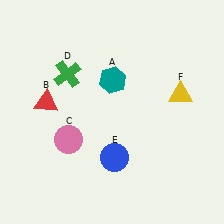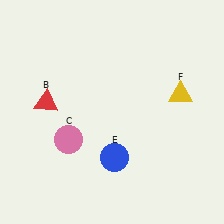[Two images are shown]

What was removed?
The teal hexagon (A), the green cross (D) were removed in Image 2.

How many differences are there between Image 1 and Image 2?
There are 2 differences between the two images.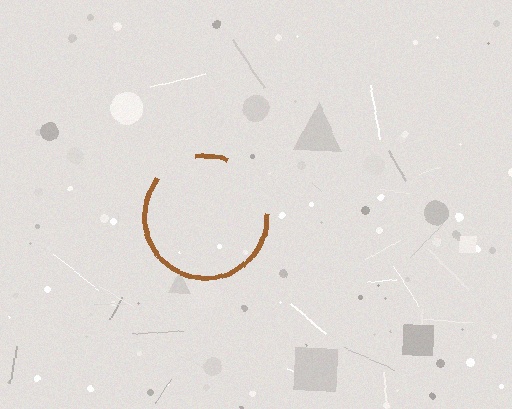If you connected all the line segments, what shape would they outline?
They would outline a circle.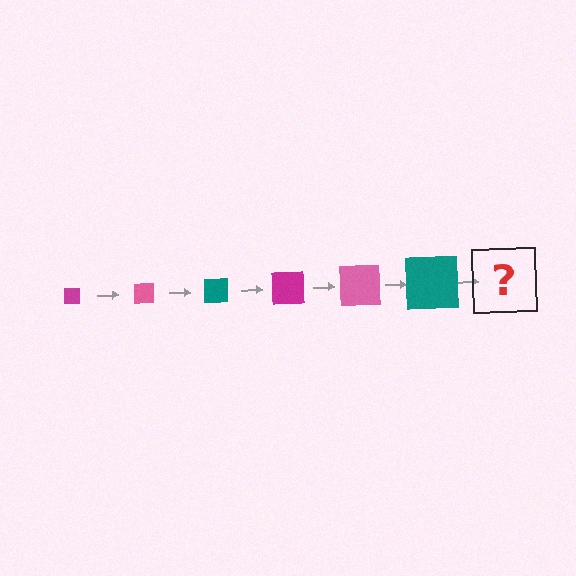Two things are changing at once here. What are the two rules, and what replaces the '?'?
The two rules are that the square grows larger each step and the color cycles through magenta, pink, and teal. The '?' should be a magenta square, larger than the previous one.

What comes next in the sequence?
The next element should be a magenta square, larger than the previous one.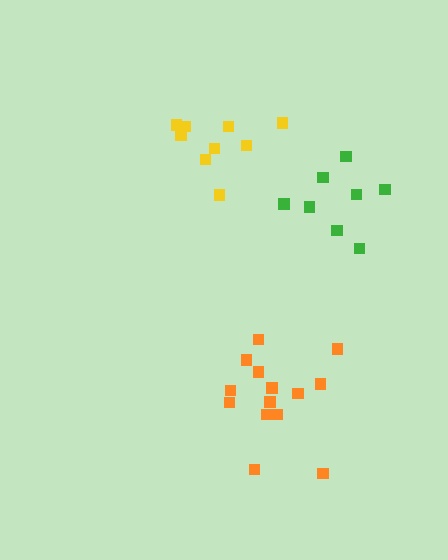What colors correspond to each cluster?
The clusters are colored: yellow, green, orange.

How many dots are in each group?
Group 1: 9 dots, Group 2: 8 dots, Group 3: 14 dots (31 total).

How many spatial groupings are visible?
There are 3 spatial groupings.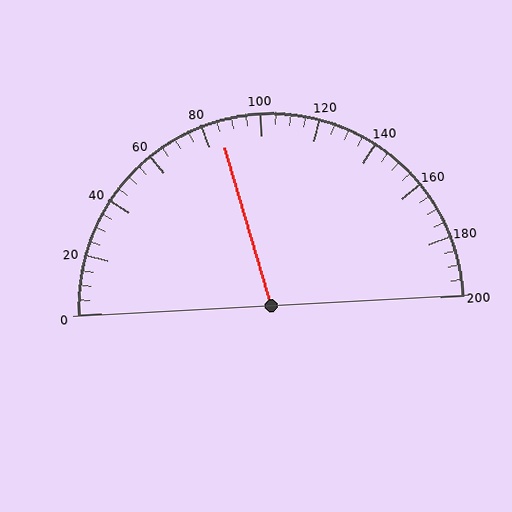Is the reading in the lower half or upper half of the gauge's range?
The reading is in the lower half of the range (0 to 200).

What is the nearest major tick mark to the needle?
The nearest major tick mark is 80.